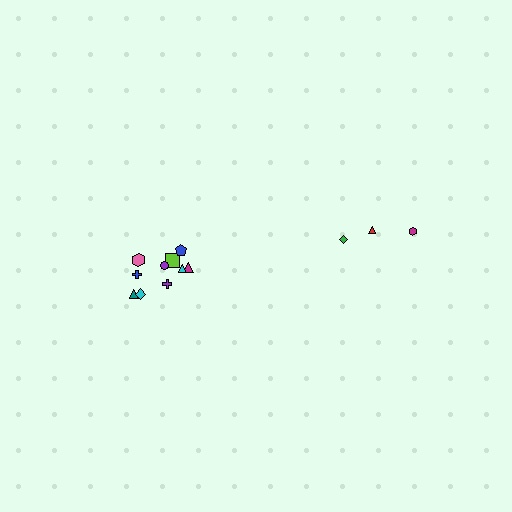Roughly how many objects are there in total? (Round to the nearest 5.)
Roughly 15 objects in total.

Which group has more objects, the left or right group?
The left group.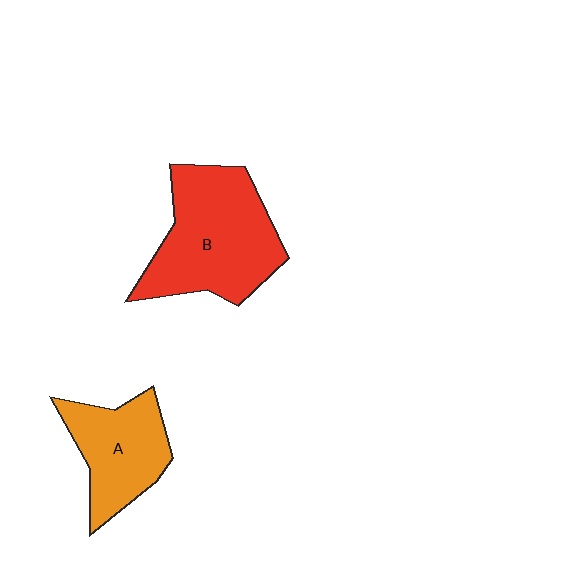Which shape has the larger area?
Shape B (red).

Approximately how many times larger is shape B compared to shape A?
Approximately 1.5 times.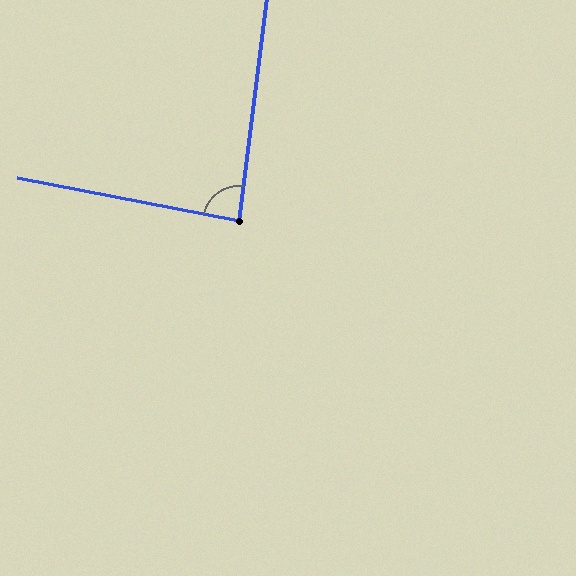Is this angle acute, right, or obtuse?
It is approximately a right angle.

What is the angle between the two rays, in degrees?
Approximately 86 degrees.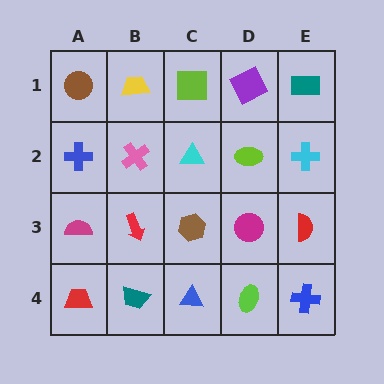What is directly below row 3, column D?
A lime ellipse.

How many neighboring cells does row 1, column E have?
2.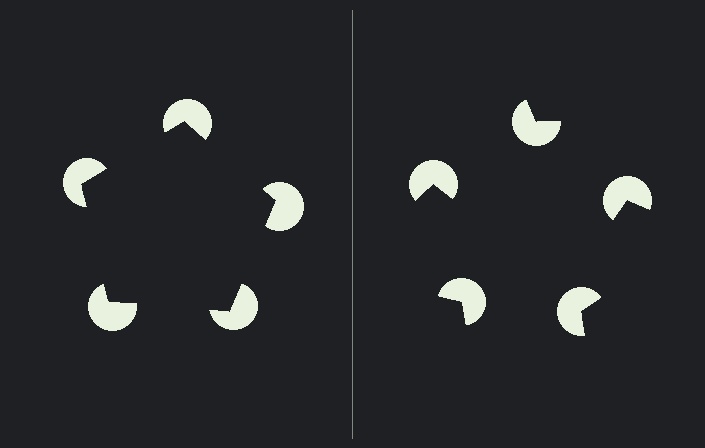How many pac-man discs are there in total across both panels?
10 — 5 on each side.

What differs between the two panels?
The pac-man discs are positioned identically on both sides; only the wedge orientations differ. On the left they align to a pentagon; on the right they are misaligned.